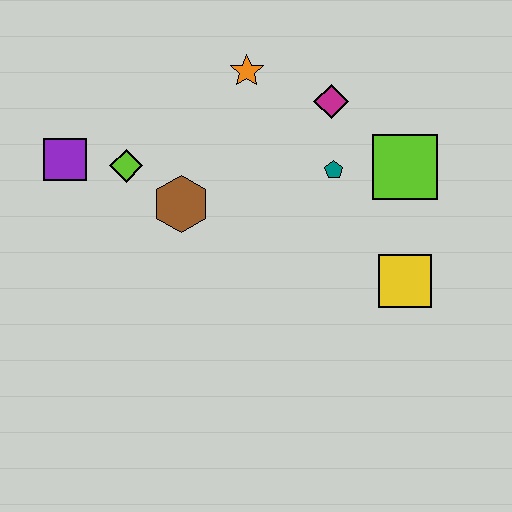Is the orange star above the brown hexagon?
Yes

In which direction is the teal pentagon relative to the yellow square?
The teal pentagon is above the yellow square.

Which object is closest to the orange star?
The magenta diamond is closest to the orange star.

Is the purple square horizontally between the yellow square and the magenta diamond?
No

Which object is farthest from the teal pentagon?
The purple square is farthest from the teal pentagon.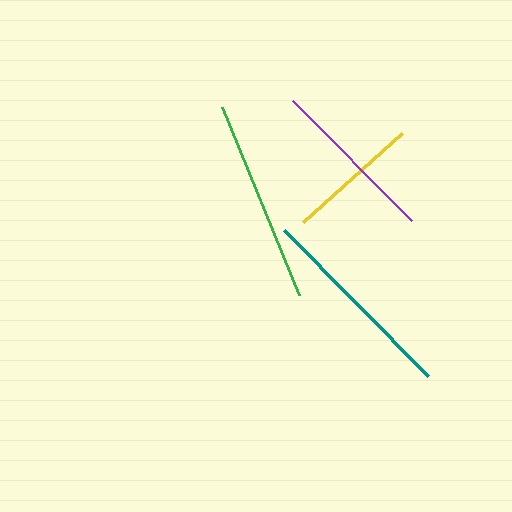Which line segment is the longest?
The teal line is the longest at approximately 205 pixels.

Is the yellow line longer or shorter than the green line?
The green line is longer than the yellow line.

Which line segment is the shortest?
The yellow line is the shortest at approximately 134 pixels.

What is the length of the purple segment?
The purple segment is approximately 169 pixels long.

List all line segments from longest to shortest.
From longest to shortest: teal, green, purple, yellow.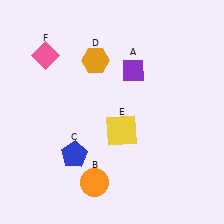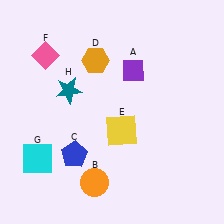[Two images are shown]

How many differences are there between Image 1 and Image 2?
There are 2 differences between the two images.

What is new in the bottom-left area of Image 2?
A cyan square (G) was added in the bottom-left area of Image 2.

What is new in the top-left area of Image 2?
A teal star (H) was added in the top-left area of Image 2.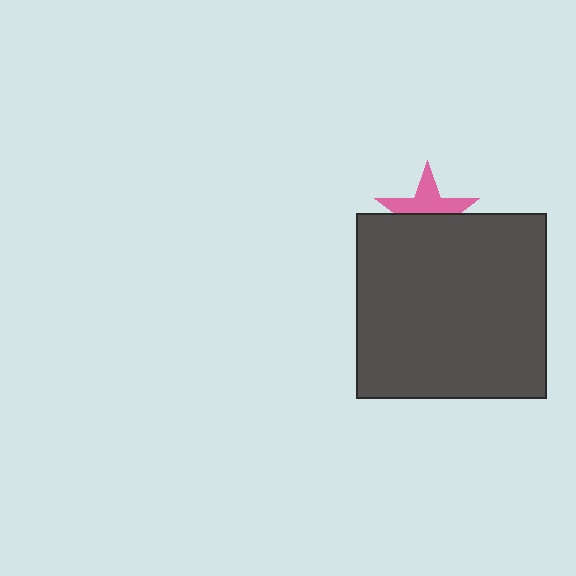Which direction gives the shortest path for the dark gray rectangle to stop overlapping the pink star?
Moving down gives the shortest separation.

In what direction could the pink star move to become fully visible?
The pink star could move up. That would shift it out from behind the dark gray rectangle entirely.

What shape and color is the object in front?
The object in front is a dark gray rectangle.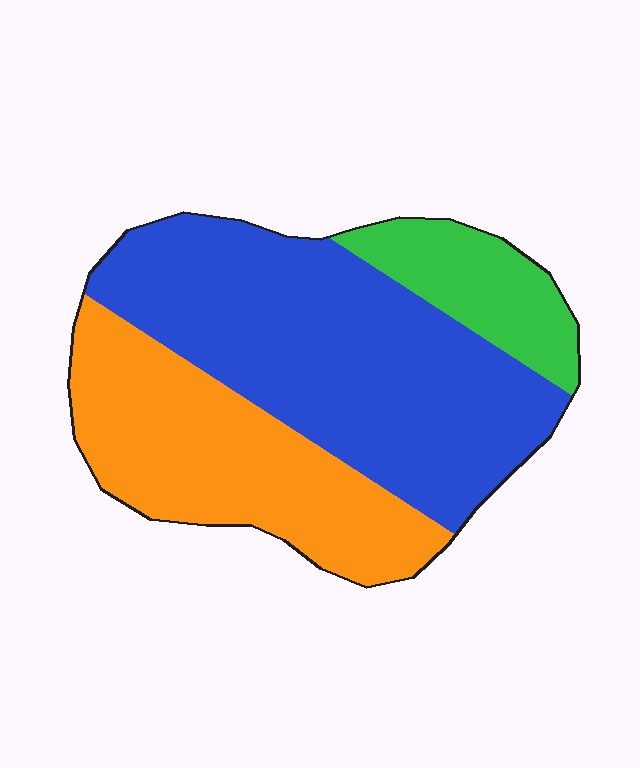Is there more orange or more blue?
Blue.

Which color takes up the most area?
Blue, at roughly 50%.